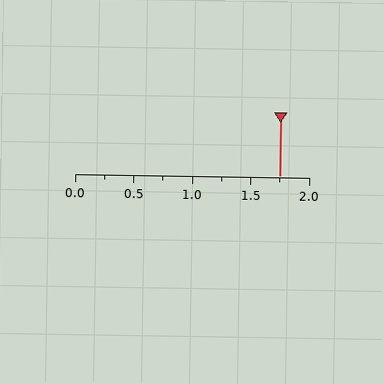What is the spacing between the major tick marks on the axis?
The major ticks are spaced 0.5 apart.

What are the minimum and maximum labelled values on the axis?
The axis runs from 0.0 to 2.0.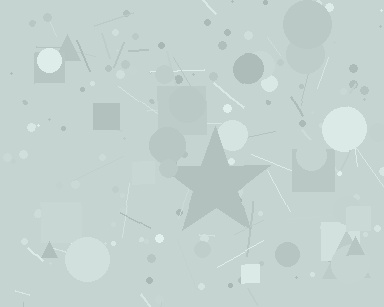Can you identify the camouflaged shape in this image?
The camouflaged shape is a star.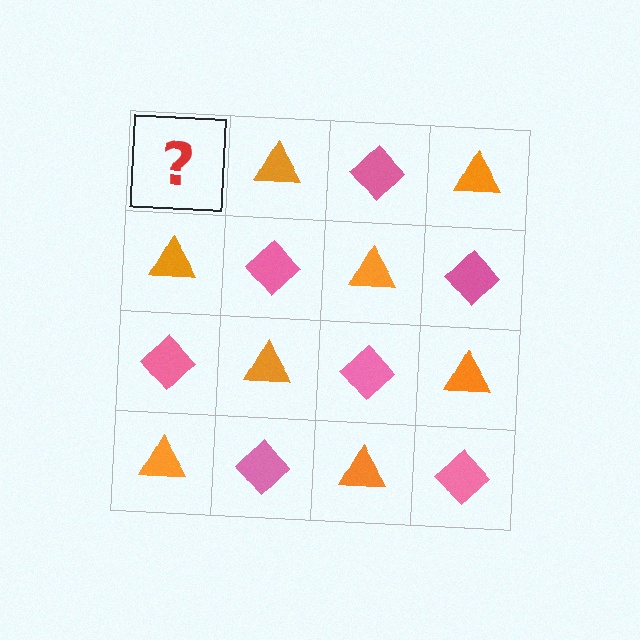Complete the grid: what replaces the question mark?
The question mark should be replaced with a pink diamond.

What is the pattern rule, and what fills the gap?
The rule is that it alternates pink diamond and orange triangle in a checkerboard pattern. The gap should be filled with a pink diamond.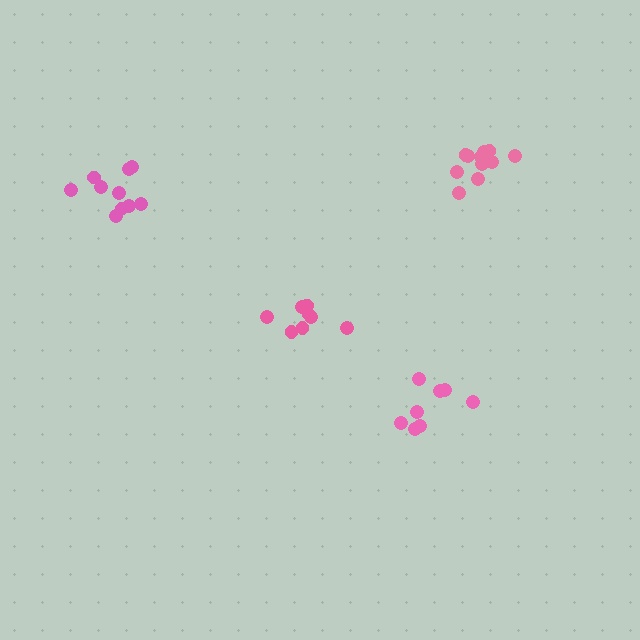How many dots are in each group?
Group 1: 8 dots, Group 2: 10 dots, Group 3: 11 dots, Group 4: 8 dots (37 total).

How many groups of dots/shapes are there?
There are 4 groups.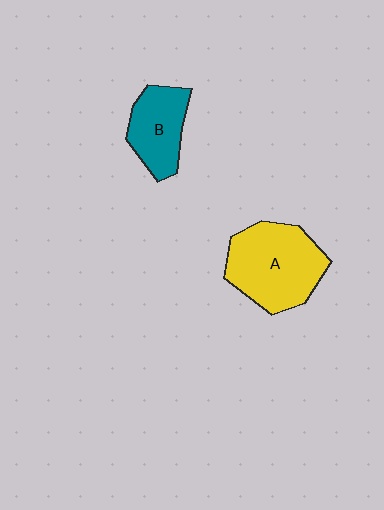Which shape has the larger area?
Shape A (yellow).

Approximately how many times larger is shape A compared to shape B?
Approximately 1.6 times.